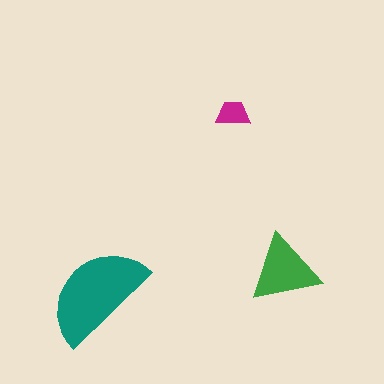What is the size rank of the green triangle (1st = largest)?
2nd.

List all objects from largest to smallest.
The teal semicircle, the green triangle, the magenta trapezoid.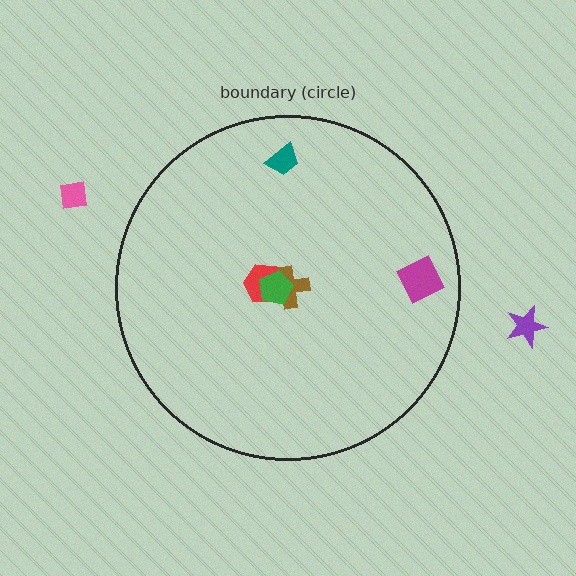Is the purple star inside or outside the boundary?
Outside.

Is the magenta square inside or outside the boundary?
Inside.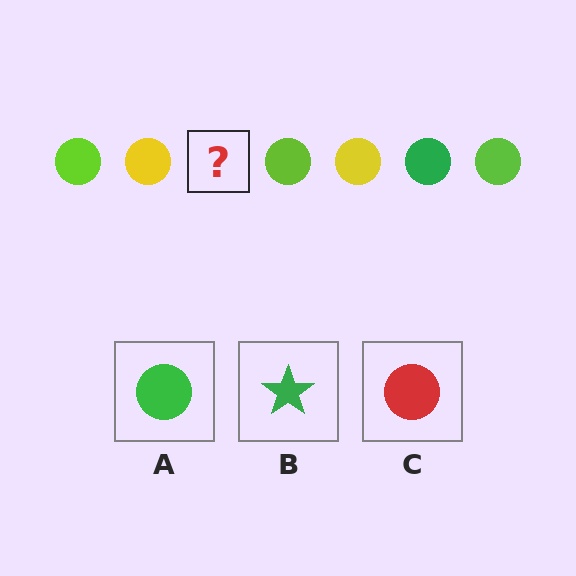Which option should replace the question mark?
Option A.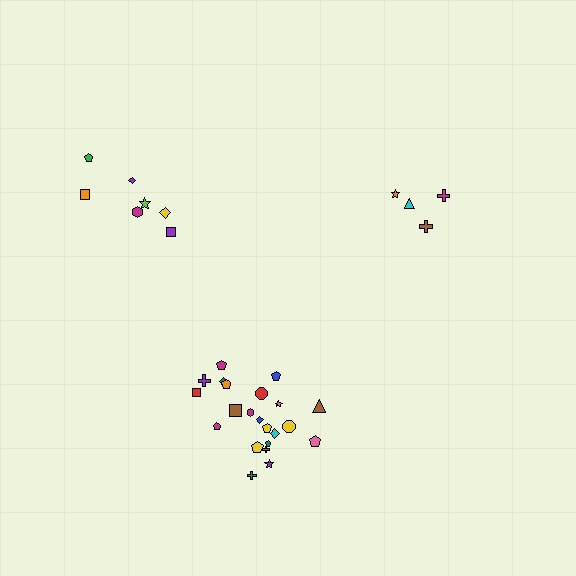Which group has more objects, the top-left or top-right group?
The top-left group.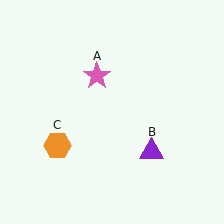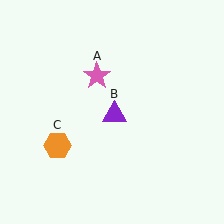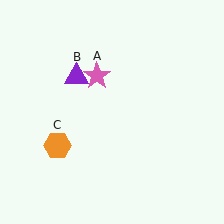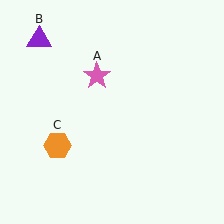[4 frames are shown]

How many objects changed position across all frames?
1 object changed position: purple triangle (object B).